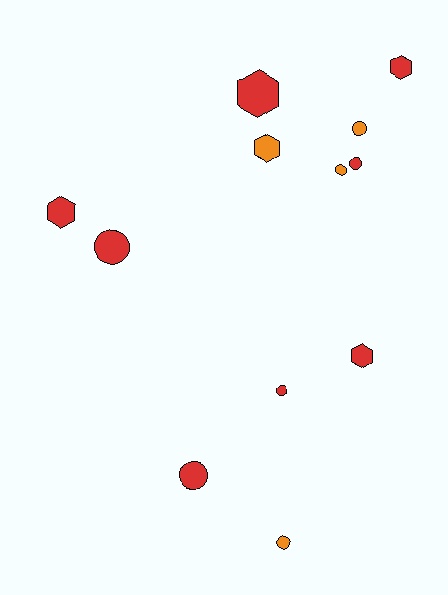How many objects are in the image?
There are 12 objects.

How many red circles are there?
There are 4 red circles.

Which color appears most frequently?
Red, with 8 objects.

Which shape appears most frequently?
Circle, with 7 objects.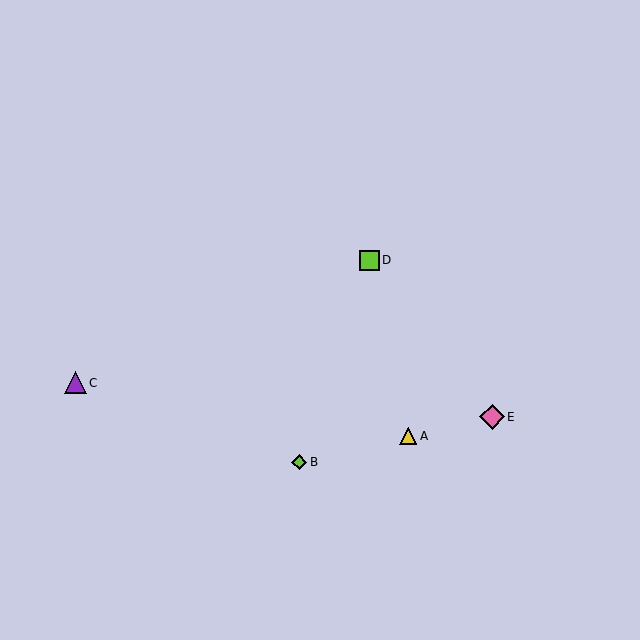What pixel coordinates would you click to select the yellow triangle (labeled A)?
Click at (408, 436) to select the yellow triangle A.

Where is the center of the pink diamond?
The center of the pink diamond is at (492, 417).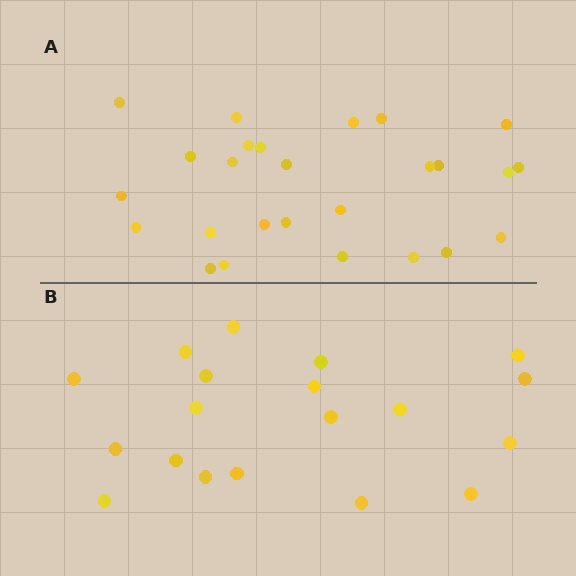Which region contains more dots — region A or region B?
Region A (the top region) has more dots.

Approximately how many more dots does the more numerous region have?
Region A has roughly 8 or so more dots than region B.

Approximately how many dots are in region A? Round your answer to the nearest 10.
About 30 dots. (The exact count is 26, which rounds to 30.)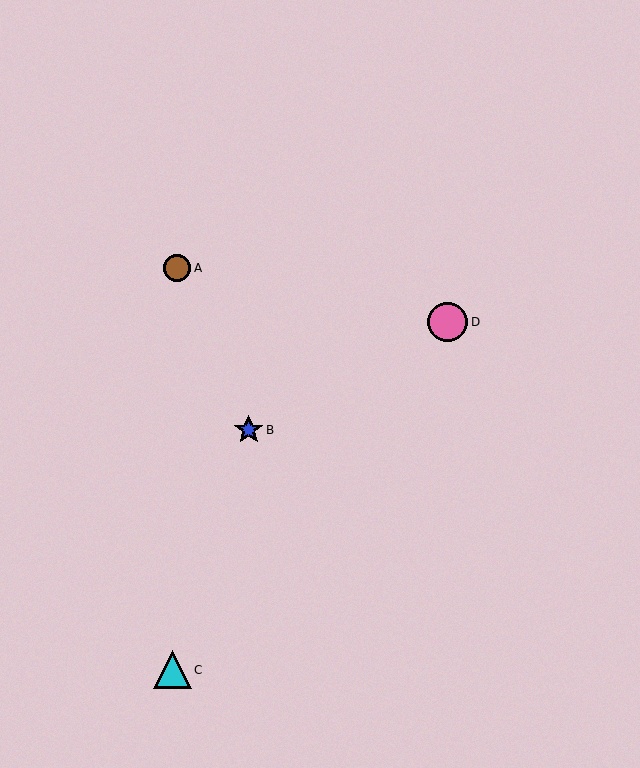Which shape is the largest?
The pink circle (labeled D) is the largest.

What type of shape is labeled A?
Shape A is a brown circle.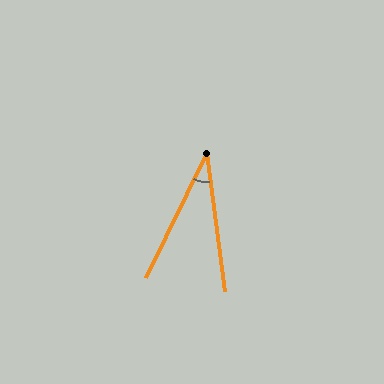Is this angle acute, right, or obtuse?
It is acute.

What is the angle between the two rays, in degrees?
Approximately 33 degrees.